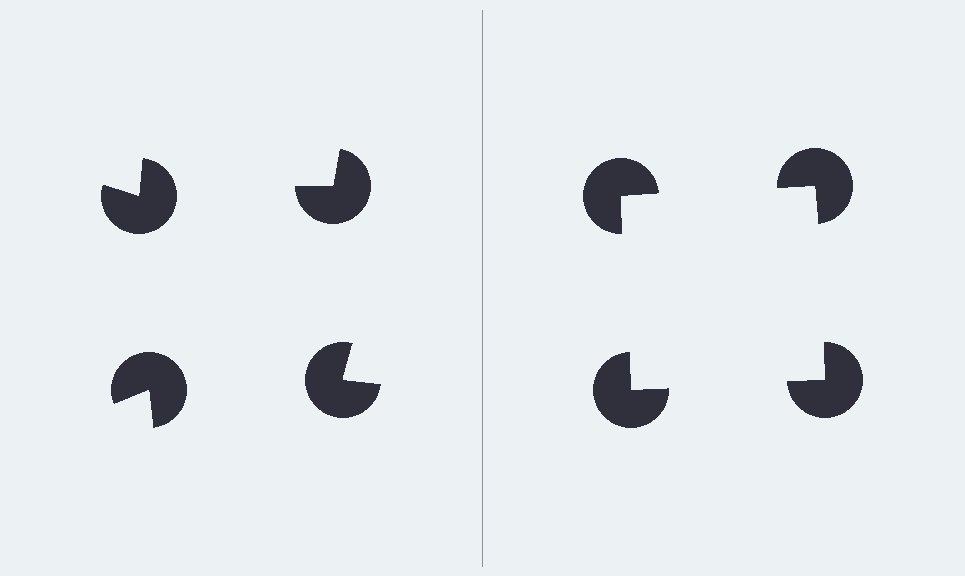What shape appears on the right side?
An illusory square.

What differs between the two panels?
The pac-man discs are positioned identically on both sides; only the wedge orientations differ. On the right they align to a square; on the left they are misaligned.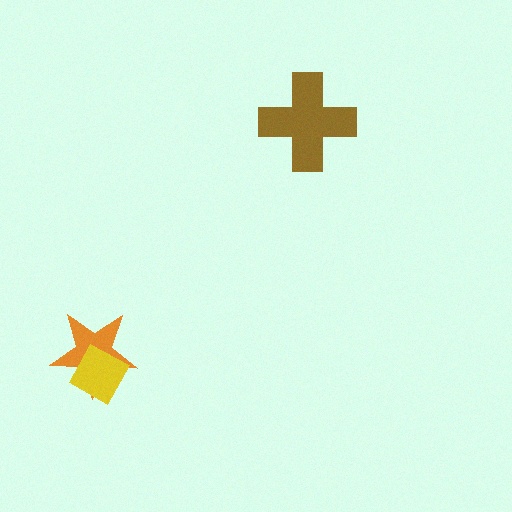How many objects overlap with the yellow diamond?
1 object overlaps with the yellow diamond.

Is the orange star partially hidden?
Yes, it is partially covered by another shape.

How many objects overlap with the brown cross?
0 objects overlap with the brown cross.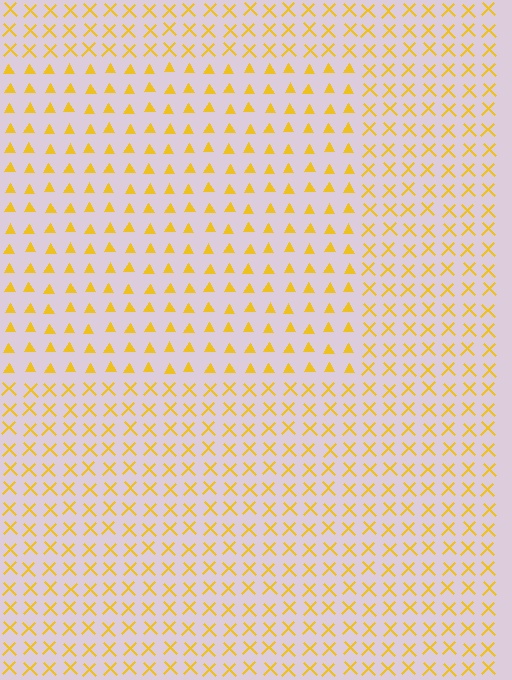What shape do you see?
I see a rectangle.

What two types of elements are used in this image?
The image uses triangles inside the rectangle region and X marks outside it.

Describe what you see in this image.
The image is filled with small yellow elements arranged in a uniform grid. A rectangle-shaped region contains triangles, while the surrounding area contains X marks. The boundary is defined purely by the change in element shape.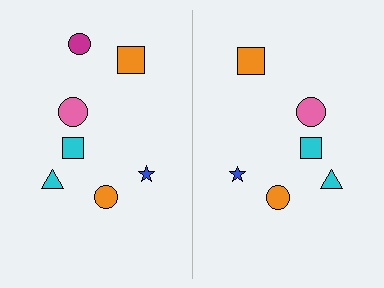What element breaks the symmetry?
A magenta circle is missing from the right side.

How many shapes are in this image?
There are 13 shapes in this image.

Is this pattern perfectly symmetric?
No, the pattern is not perfectly symmetric. A magenta circle is missing from the right side.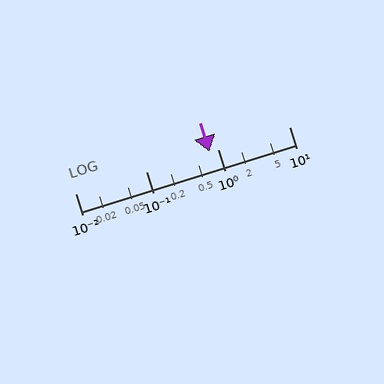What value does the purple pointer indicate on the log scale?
The pointer indicates approximately 0.75.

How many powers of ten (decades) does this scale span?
The scale spans 3 decades, from 0.01 to 10.